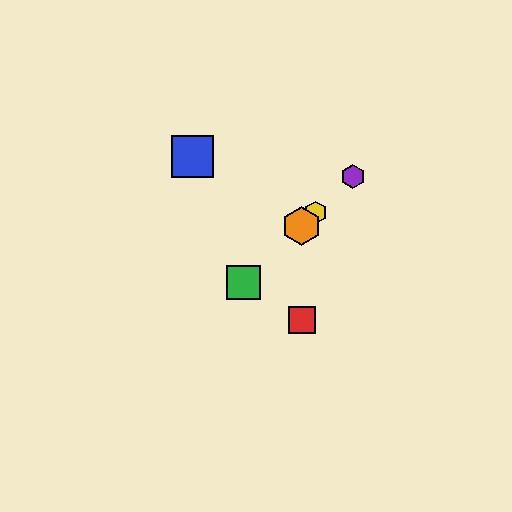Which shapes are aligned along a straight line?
The green square, the yellow hexagon, the purple hexagon, the orange hexagon are aligned along a straight line.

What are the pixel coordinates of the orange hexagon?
The orange hexagon is at (301, 226).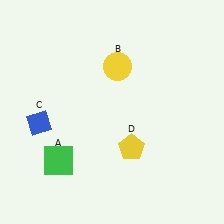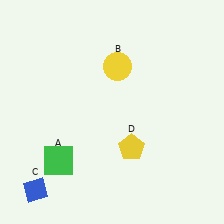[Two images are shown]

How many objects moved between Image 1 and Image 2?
1 object moved between the two images.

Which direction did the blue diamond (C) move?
The blue diamond (C) moved down.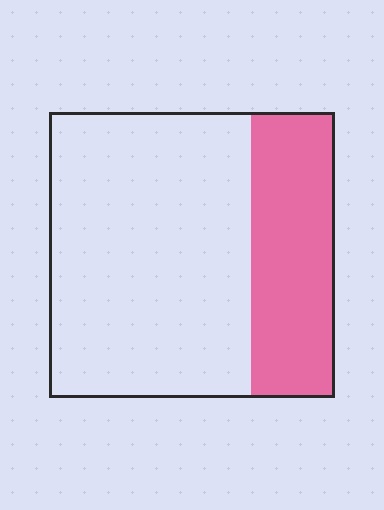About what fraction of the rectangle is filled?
About one third (1/3).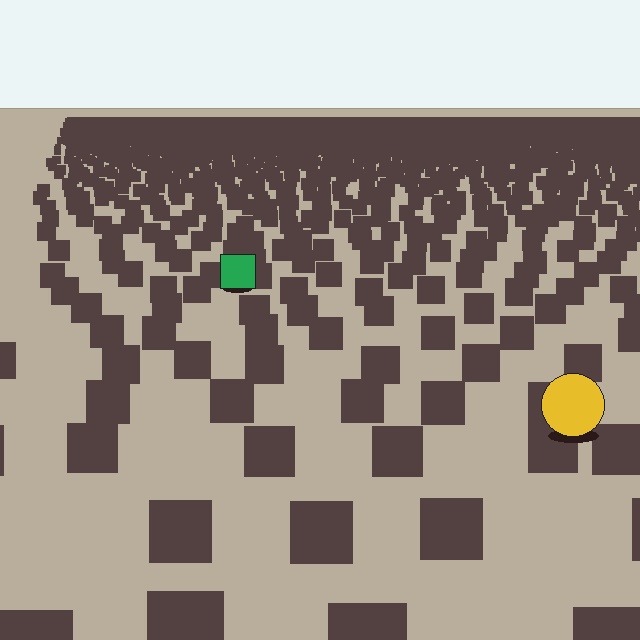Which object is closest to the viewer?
The yellow circle is closest. The texture marks near it are larger and more spread out.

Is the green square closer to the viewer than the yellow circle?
No. The yellow circle is closer — you can tell from the texture gradient: the ground texture is coarser near it.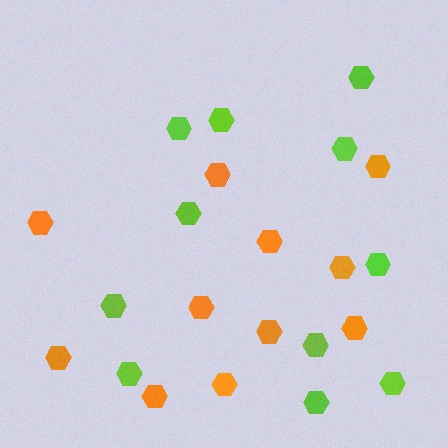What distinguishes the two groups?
There are 2 groups: one group of lime hexagons (11) and one group of orange hexagons (11).